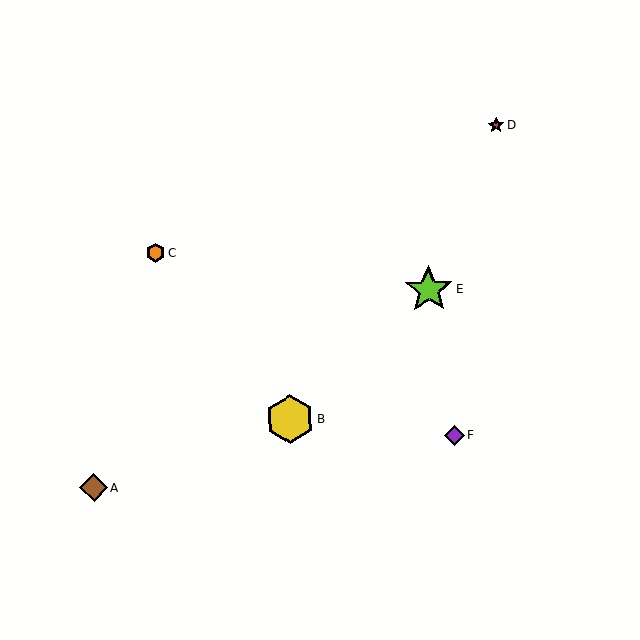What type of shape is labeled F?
Shape F is a purple diamond.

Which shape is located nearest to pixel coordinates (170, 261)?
The orange hexagon (labeled C) at (156, 253) is nearest to that location.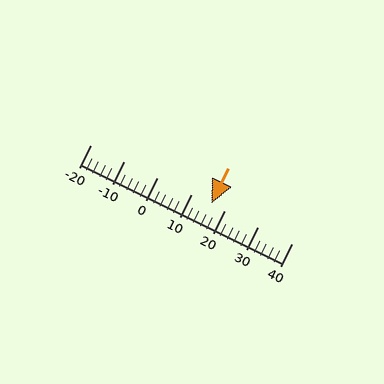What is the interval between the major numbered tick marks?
The major tick marks are spaced 10 units apart.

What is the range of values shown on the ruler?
The ruler shows values from -20 to 40.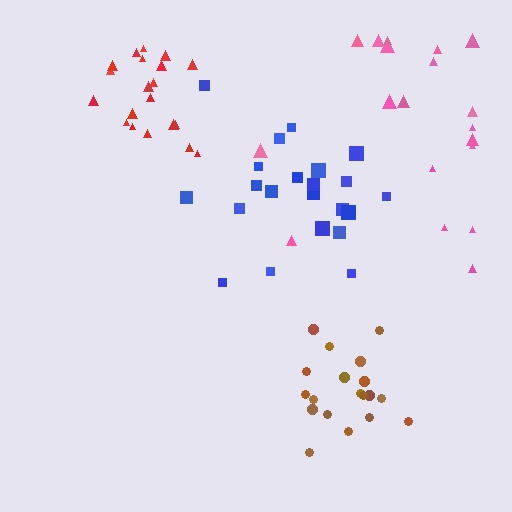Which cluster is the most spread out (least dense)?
Pink.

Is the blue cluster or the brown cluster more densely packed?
Blue.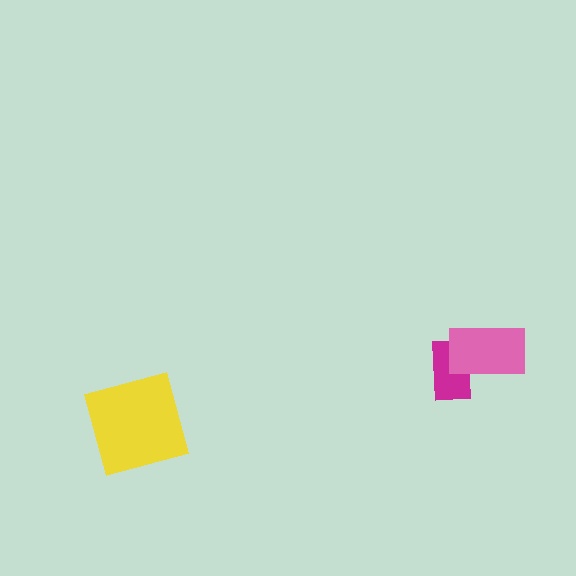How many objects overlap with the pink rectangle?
1 object overlaps with the pink rectangle.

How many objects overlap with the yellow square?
0 objects overlap with the yellow square.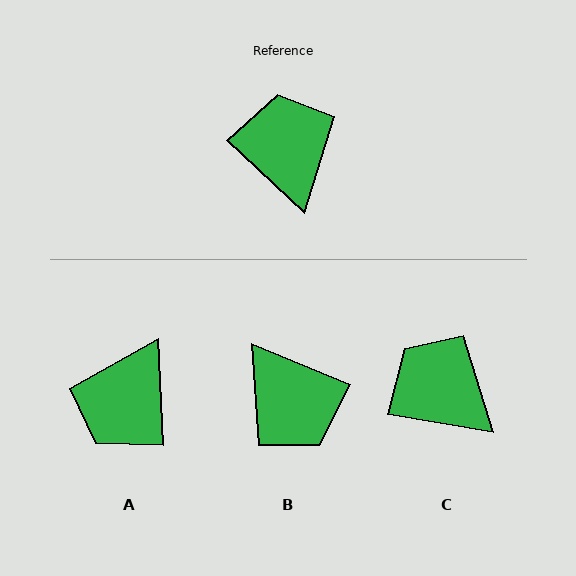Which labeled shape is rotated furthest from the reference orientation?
B, about 159 degrees away.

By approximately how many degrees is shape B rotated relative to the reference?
Approximately 159 degrees clockwise.